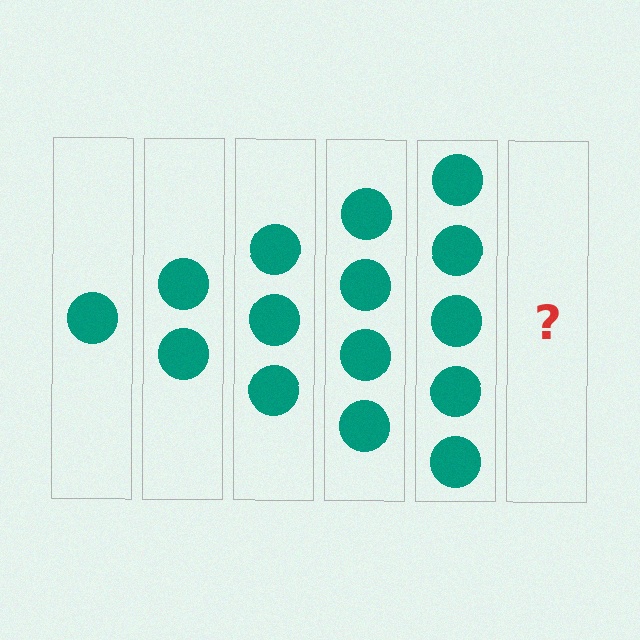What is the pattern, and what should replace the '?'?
The pattern is that each step adds one more circle. The '?' should be 6 circles.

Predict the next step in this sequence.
The next step is 6 circles.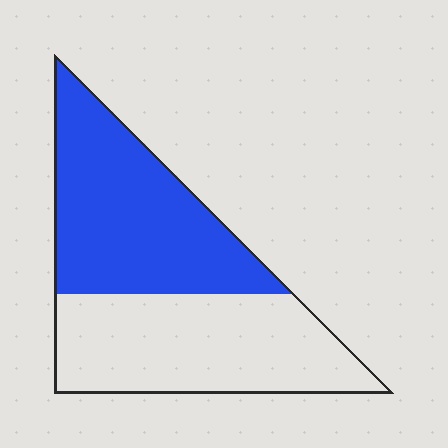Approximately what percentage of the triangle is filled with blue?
Approximately 50%.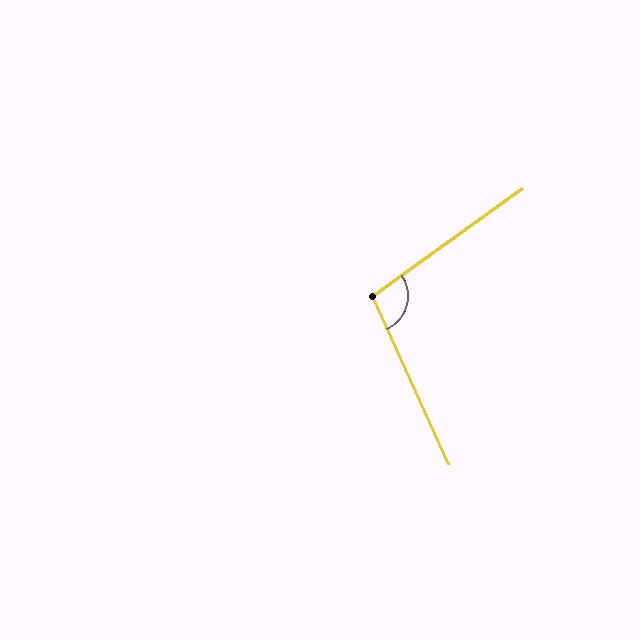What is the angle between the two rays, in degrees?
Approximately 102 degrees.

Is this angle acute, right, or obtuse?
It is obtuse.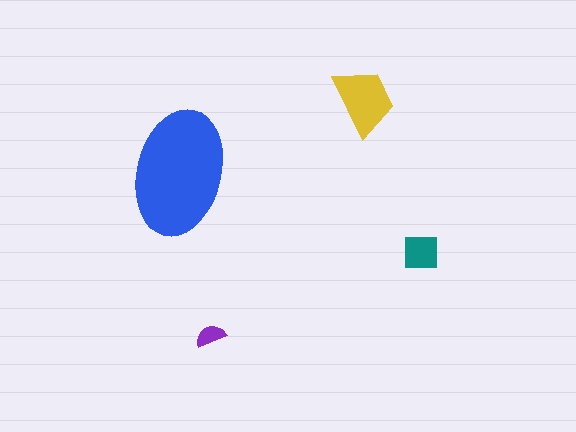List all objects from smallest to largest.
The purple semicircle, the teal square, the yellow trapezoid, the blue ellipse.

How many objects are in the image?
There are 4 objects in the image.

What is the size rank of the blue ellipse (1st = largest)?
1st.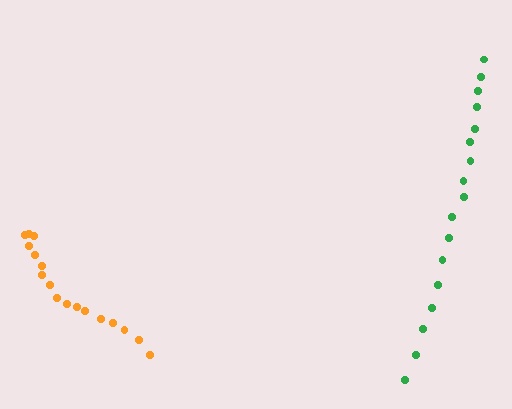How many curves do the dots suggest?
There are 2 distinct paths.